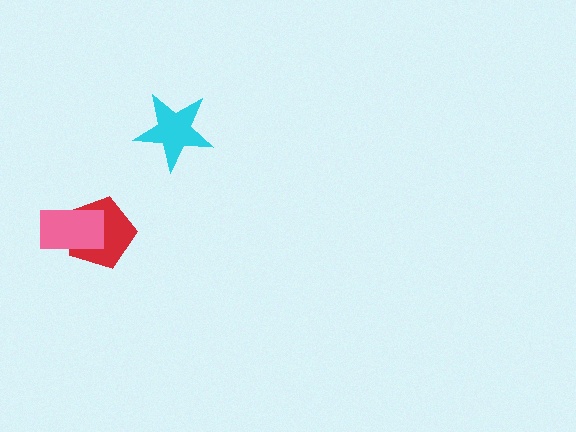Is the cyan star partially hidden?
No, no other shape covers it.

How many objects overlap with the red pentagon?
1 object overlaps with the red pentagon.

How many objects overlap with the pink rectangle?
1 object overlaps with the pink rectangle.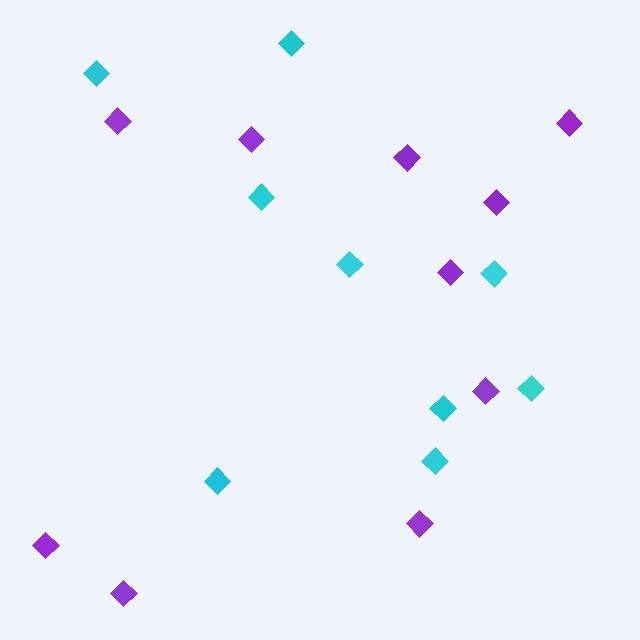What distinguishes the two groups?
There are 2 groups: one group of purple diamonds (10) and one group of cyan diamonds (9).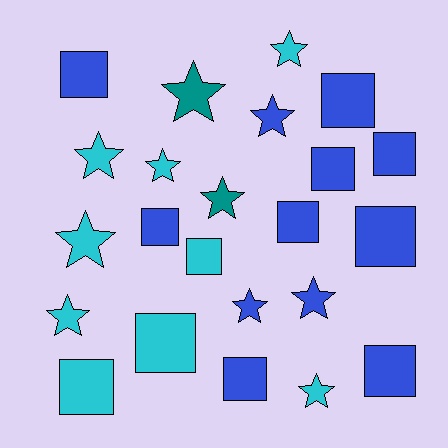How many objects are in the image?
There are 23 objects.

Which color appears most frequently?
Blue, with 12 objects.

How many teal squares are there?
There are no teal squares.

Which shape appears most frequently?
Square, with 12 objects.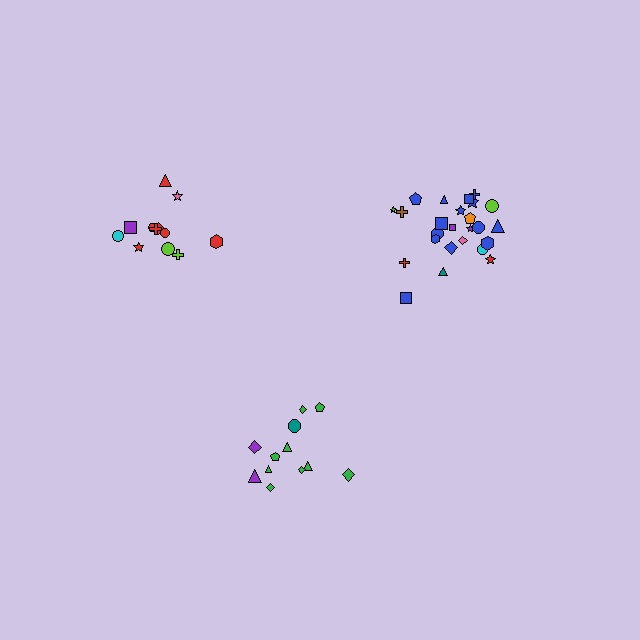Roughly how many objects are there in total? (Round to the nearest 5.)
Roughly 50 objects in total.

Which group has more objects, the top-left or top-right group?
The top-right group.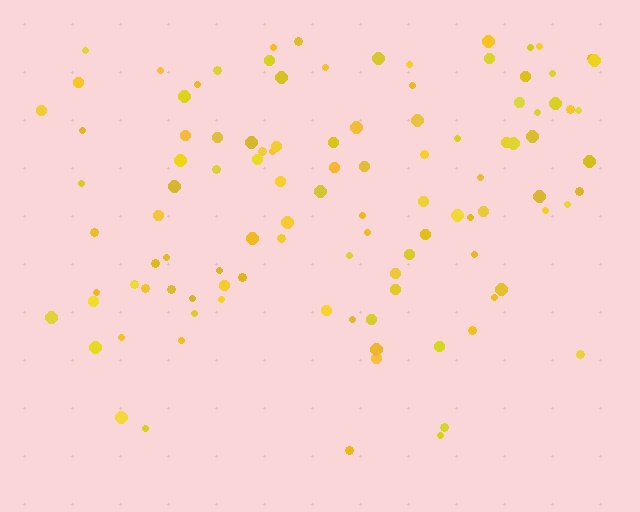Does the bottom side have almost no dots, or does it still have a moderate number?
Still a moderate number, just noticeably fewer than the top.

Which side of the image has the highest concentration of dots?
The top.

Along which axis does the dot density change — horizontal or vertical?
Vertical.